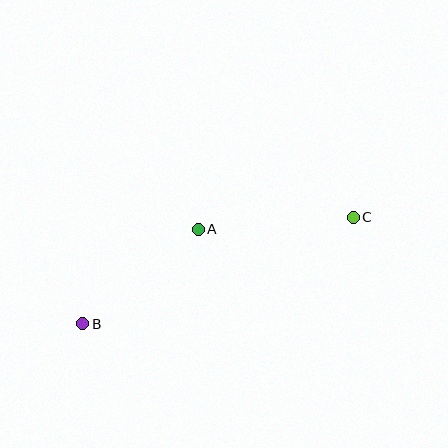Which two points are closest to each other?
Points A and B are closest to each other.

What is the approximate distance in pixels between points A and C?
The distance between A and C is approximately 156 pixels.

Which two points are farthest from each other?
Points B and C are farthest from each other.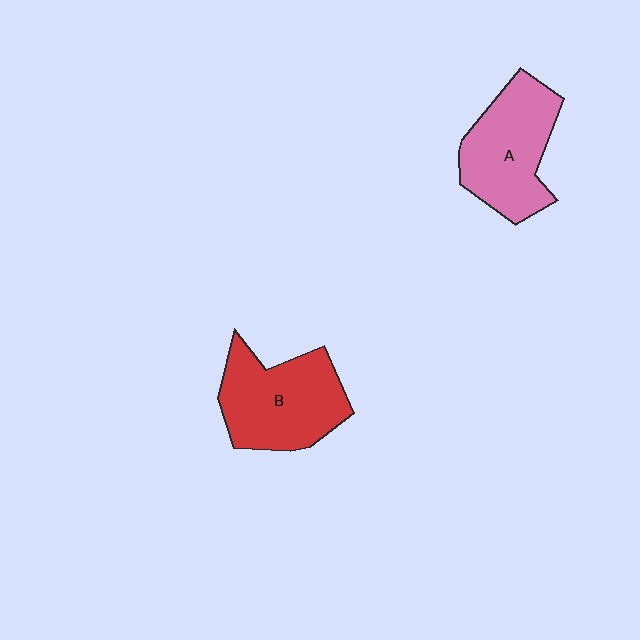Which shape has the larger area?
Shape B (red).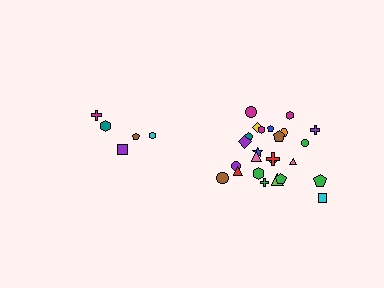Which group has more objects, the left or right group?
The right group.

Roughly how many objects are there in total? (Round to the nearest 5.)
Roughly 30 objects in total.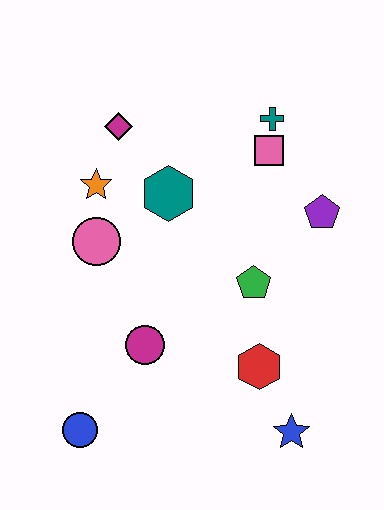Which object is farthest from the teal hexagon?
The blue star is farthest from the teal hexagon.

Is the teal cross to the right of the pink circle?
Yes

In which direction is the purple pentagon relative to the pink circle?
The purple pentagon is to the right of the pink circle.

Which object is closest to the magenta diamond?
The orange star is closest to the magenta diamond.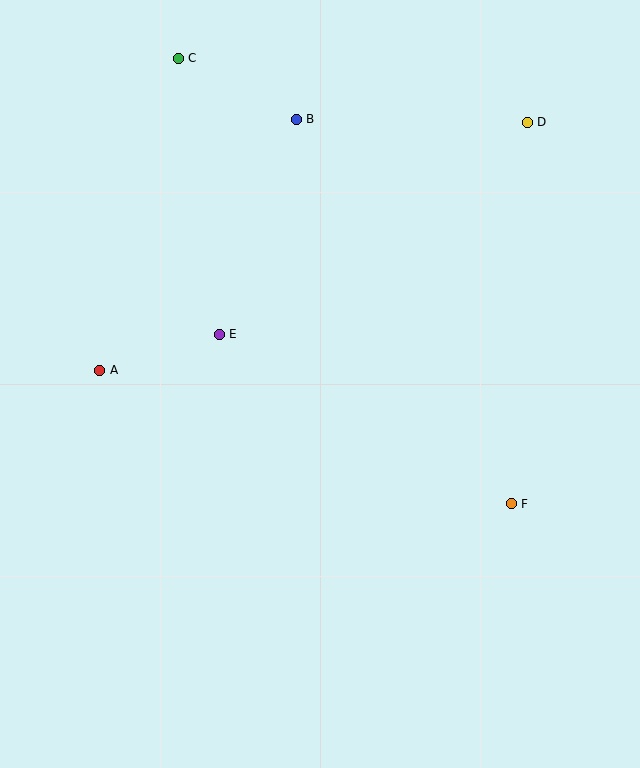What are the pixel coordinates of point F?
Point F is at (511, 504).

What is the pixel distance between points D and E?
The distance between D and E is 374 pixels.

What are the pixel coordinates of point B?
Point B is at (296, 119).